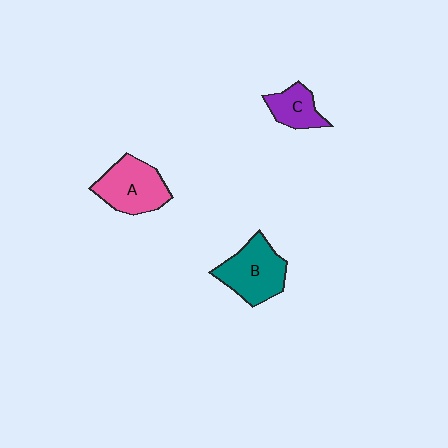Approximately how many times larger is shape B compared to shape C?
Approximately 1.7 times.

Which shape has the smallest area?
Shape C (purple).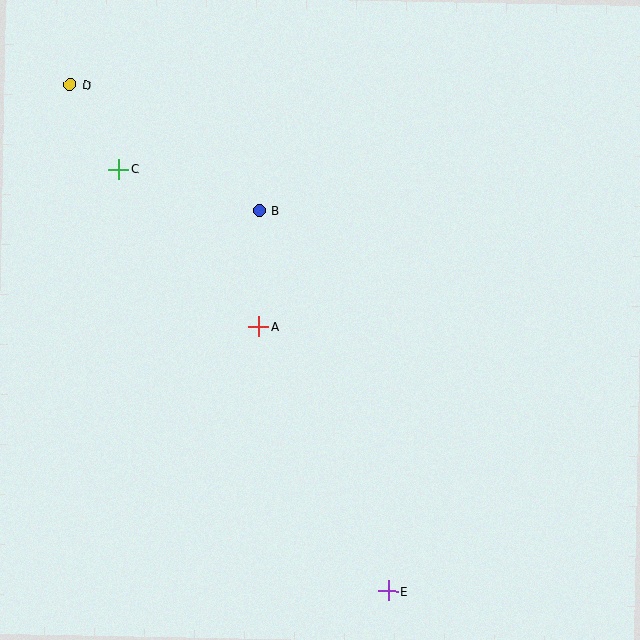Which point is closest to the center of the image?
Point A at (259, 326) is closest to the center.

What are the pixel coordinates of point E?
Point E is at (388, 591).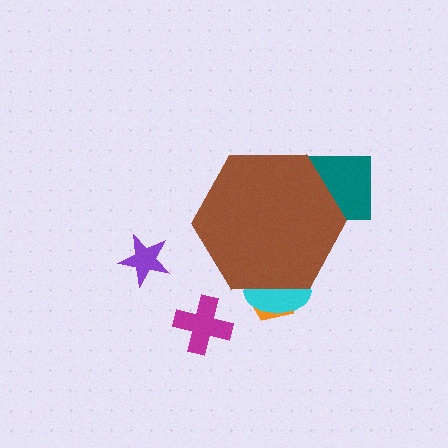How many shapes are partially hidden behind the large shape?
3 shapes are partially hidden.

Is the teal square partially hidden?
Yes, the teal square is partially hidden behind the brown hexagon.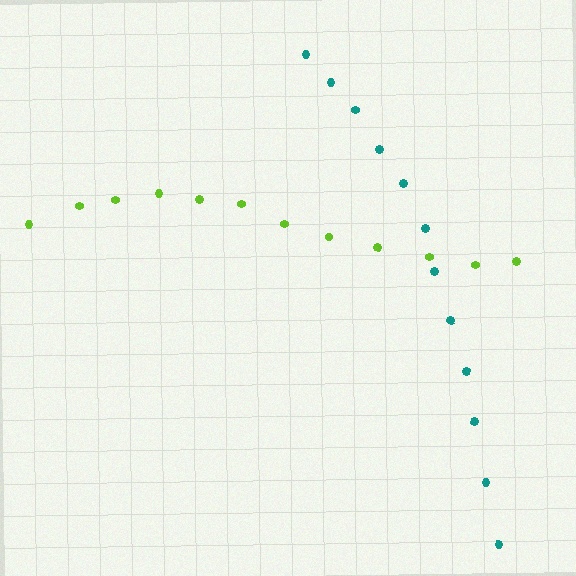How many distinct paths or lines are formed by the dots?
There are 2 distinct paths.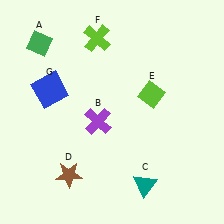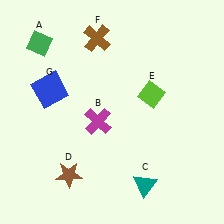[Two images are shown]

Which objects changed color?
B changed from purple to magenta. F changed from lime to brown.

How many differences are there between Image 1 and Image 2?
There are 2 differences between the two images.